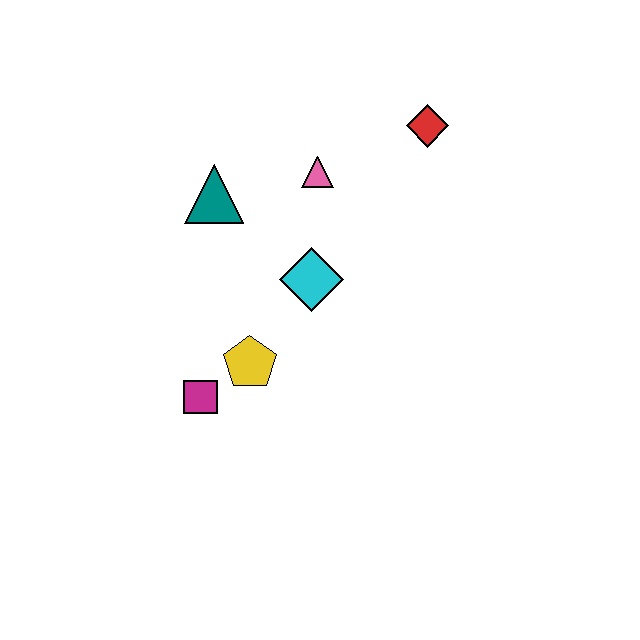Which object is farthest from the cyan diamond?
The red diamond is farthest from the cyan diamond.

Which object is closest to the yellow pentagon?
The magenta square is closest to the yellow pentagon.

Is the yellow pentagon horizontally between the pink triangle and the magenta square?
Yes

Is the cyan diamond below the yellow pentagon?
No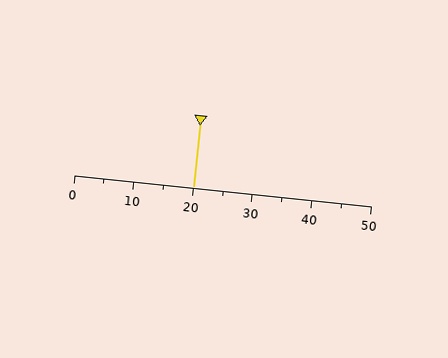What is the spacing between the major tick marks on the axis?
The major ticks are spaced 10 apart.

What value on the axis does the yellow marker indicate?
The marker indicates approximately 20.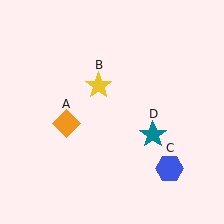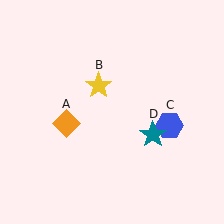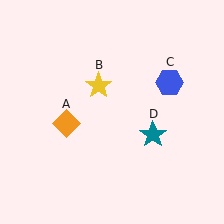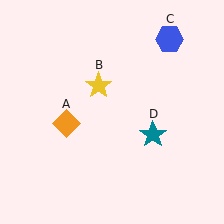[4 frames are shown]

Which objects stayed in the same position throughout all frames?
Orange diamond (object A) and yellow star (object B) and teal star (object D) remained stationary.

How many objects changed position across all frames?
1 object changed position: blue hexagon (object C).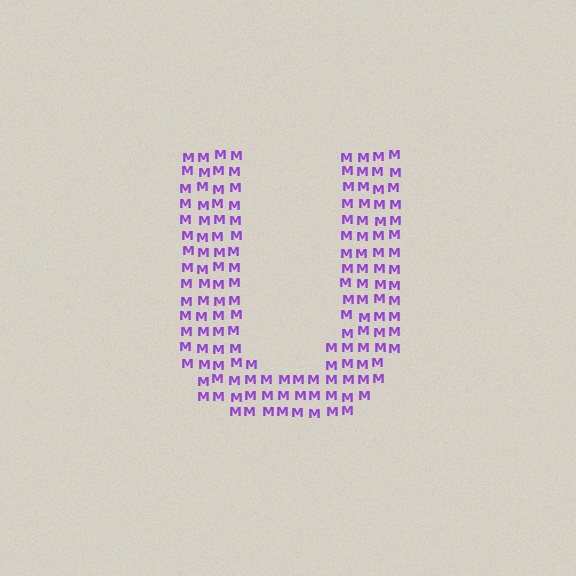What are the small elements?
The small elements are letter M's.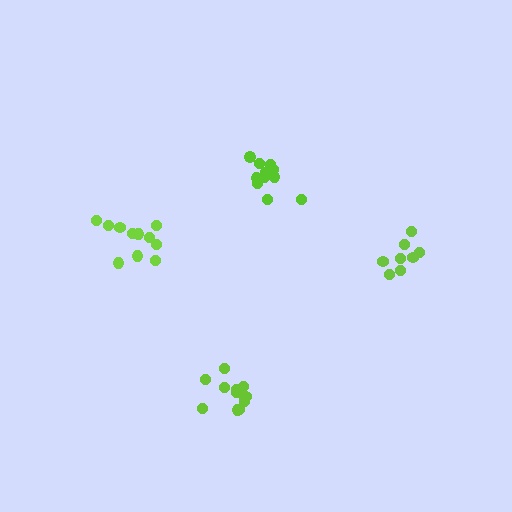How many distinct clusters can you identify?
There are 4 distinct clusters.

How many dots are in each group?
Group 1: 8 dots, Group 2: 11 dots, Group 3: 12 dots, Group 4: 12 dots (43 total).